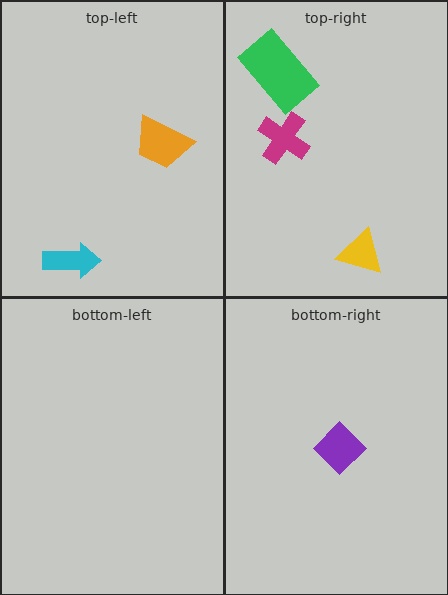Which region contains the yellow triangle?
The top-right region.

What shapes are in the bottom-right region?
The purple diamond.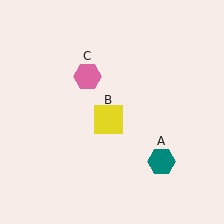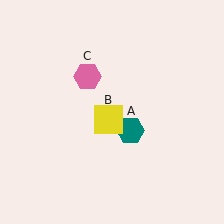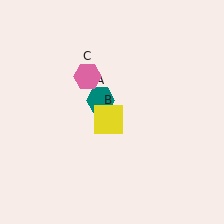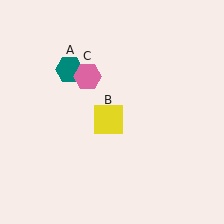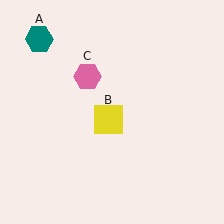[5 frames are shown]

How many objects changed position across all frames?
1 object changed position: teal hexagon (object A).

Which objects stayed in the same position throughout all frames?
Yellow square (object B) and pink hexagon (object C) remained stationary.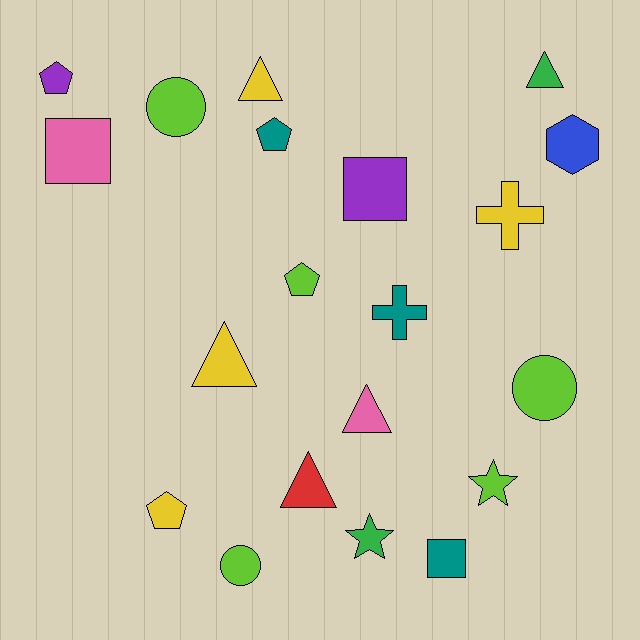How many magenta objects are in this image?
There are no magenta objects.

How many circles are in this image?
There are 3 circles.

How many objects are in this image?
There are 20 objects.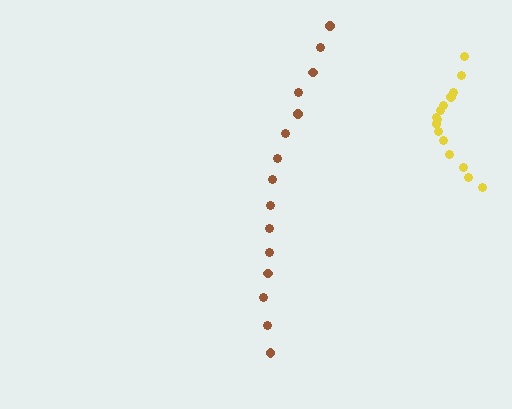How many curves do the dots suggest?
There are 2 distinct paths.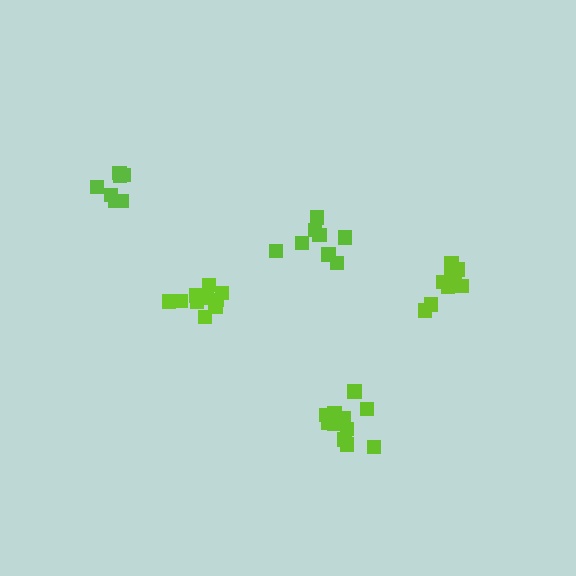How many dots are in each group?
Group 1: 7 dots, Group 2: 11 dots, Group 3: 8 dots, Group 4: 10 dots, Group 5: 10 dots (46 total).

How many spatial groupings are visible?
There are 5 spatial groupings.